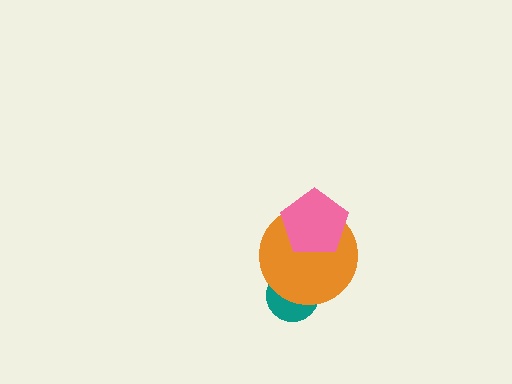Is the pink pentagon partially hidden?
No, no other shape covers it.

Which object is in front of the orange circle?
The pink pentagon is in front of the orange circle.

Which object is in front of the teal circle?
The orange circle is in front of the teal circle.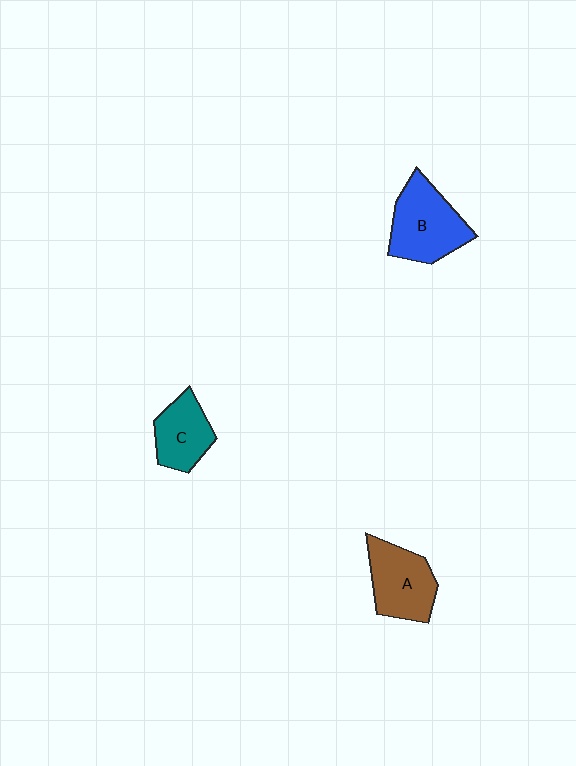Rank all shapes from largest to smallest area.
From largest to smallest: B (blue), A (brown), C (teal).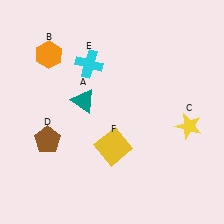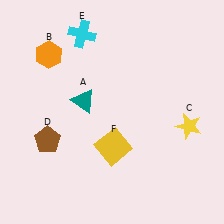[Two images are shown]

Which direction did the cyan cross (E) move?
The cyan cross (E) moved up.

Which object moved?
The cyan cross (E) moved up.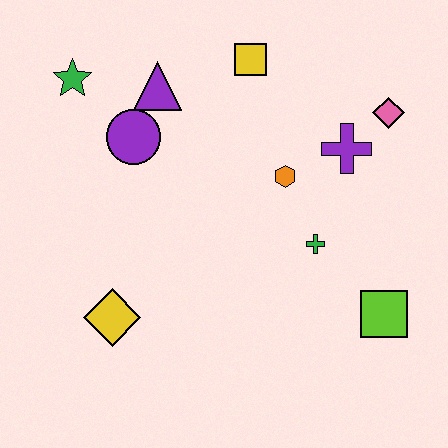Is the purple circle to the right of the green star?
Yes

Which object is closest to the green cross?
The orange hexagon is closest to the green cross.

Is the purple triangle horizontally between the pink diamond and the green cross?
No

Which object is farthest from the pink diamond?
The yellow diamond is farthest from the pink diamond.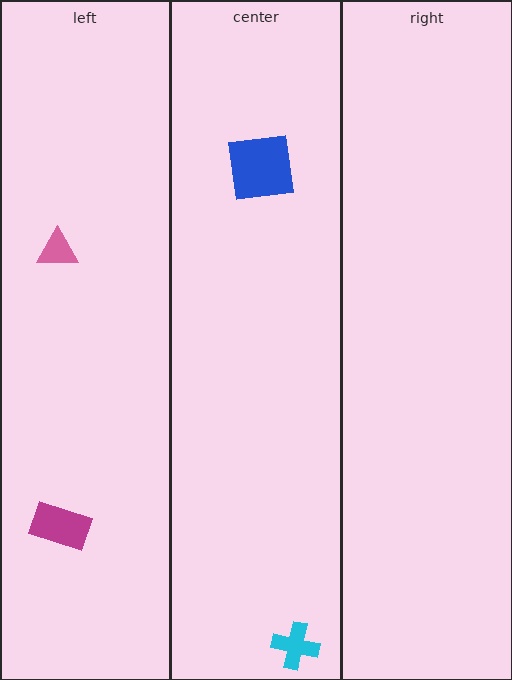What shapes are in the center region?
The cyan cross, the blue square.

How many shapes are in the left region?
2.